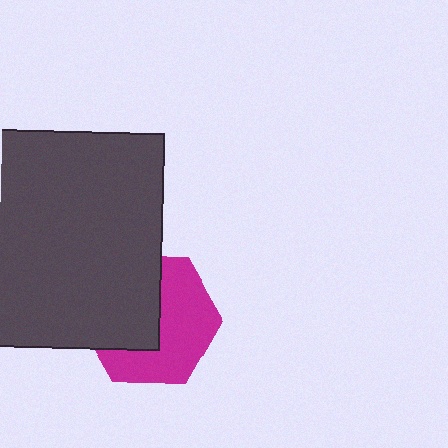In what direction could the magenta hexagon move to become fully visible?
The magenta hexagon could move toward the lower-right. That would shift it out from behind the dark gray square entirely.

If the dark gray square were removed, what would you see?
You would see the complete magenta hexagon.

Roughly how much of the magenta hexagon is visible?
About half of it is visible (roughly 53%).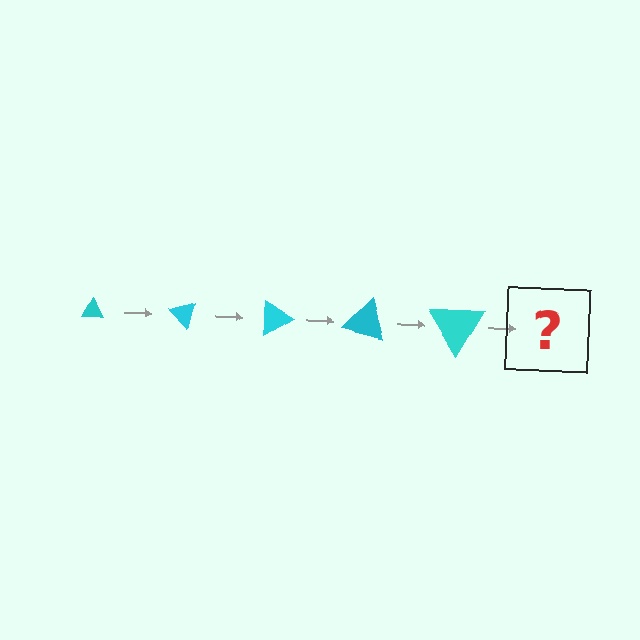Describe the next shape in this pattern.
It should be a triangle, larger than the previous one and rotated 225 degrees from the start.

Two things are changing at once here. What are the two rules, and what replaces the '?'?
The two rules are that the triangle grows larger each step and it rotates 45 degrees each step. The '?' should be a triangle, larger than the previous one and rotated 225 degrees from the start.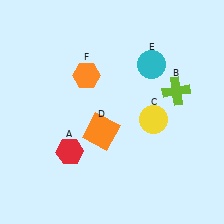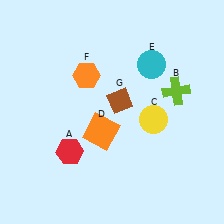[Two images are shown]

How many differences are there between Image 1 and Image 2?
There is 1 difference between the two images.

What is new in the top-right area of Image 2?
A brown diamond (G) was added in the top-right area of Image 2.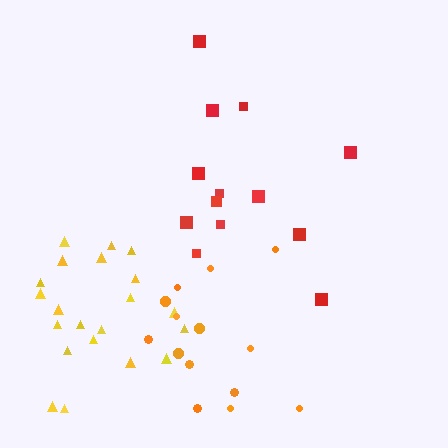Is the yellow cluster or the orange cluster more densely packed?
Yellow.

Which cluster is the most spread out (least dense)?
Red.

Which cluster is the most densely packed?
Yellow.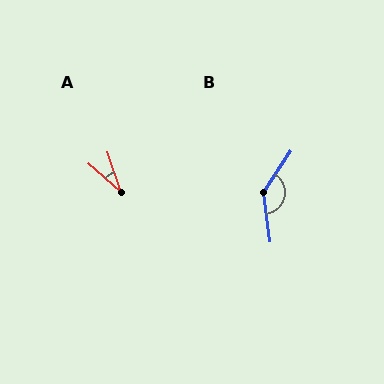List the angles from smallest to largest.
A (31°), B (139°).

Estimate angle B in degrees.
Approximately 139 degrees.